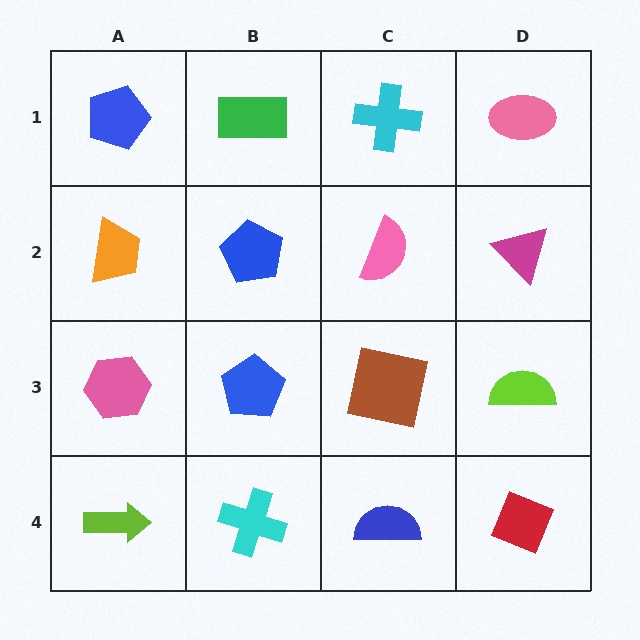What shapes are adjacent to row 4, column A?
A pink hexagon (row 3, column A), a cyan cross (row 4, column B).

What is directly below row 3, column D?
A red diamond.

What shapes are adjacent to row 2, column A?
A blue pentagon (row 1, column A), a pink hexagon (row 3, column A), a blue pentagon (row 2, column B).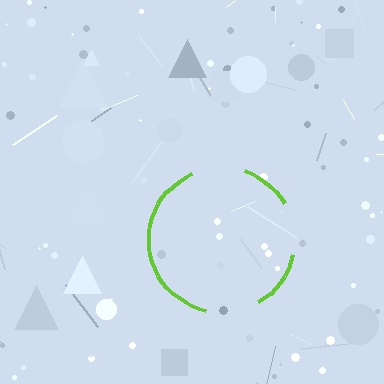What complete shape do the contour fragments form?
The contour fragments form a circle.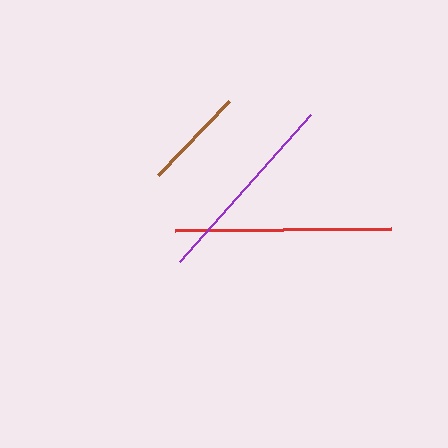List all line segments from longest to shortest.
From longest to shortest: red, purple, brown.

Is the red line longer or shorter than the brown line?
The red line is longer than the brown line.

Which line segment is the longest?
The red line is the longest at approximately 215 pixels.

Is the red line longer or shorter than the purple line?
The red line is longer than the purple line.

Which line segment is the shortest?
The brown line is the shortest at approximately 103 pixels.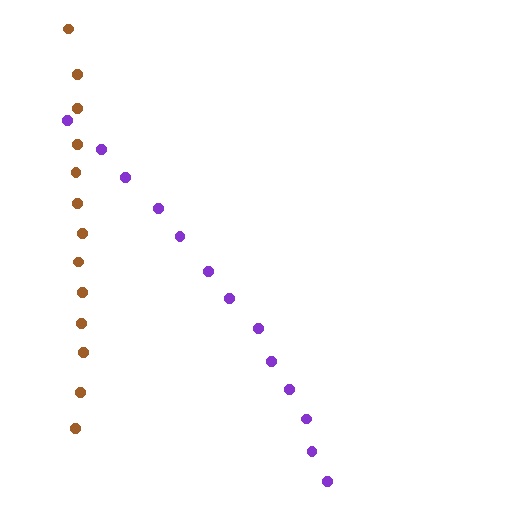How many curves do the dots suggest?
There are 2 distinct paths.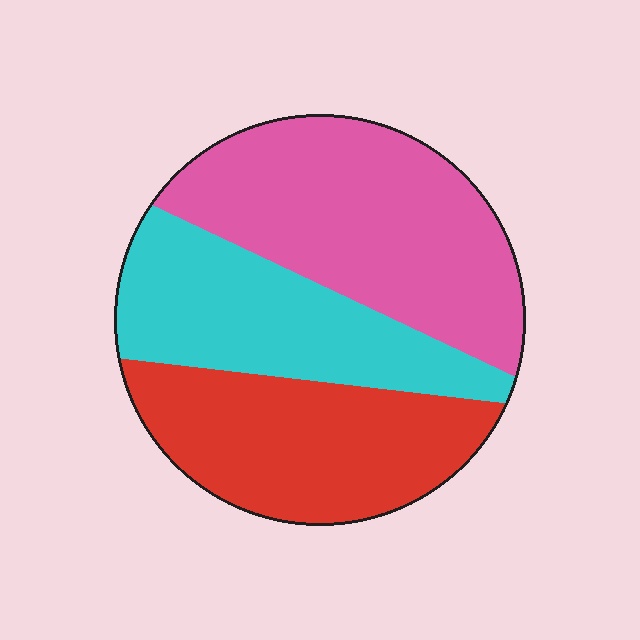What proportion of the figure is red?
Red takes up about one third (1/3) of the figure.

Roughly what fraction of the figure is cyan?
Cyan takes up about one quarter (1/4) of the figure.